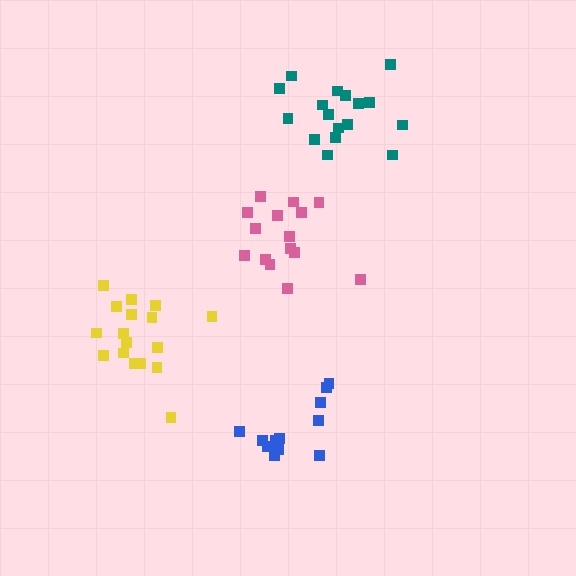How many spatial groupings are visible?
There are 4 spatial groupings.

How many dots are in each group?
Group 1: 17 dots, Group 2: 17 dots, Group 3: 12 dots, Group 4: 15 dots (61 total).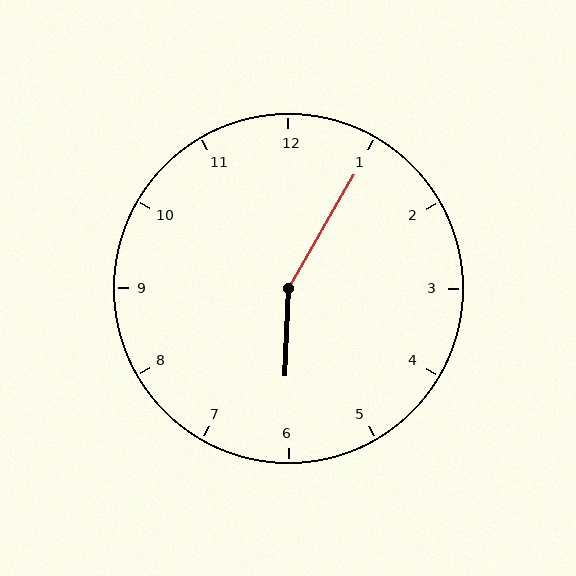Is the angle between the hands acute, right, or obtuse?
It is obtuse.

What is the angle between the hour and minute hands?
Approximately 152 degrees.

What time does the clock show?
6:05.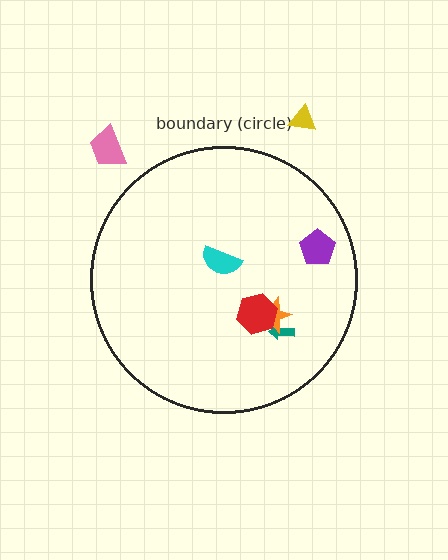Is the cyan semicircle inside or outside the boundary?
Inside.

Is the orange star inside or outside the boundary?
Inside.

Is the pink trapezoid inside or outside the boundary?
Outside.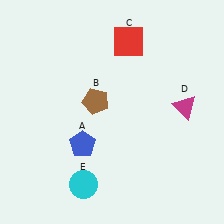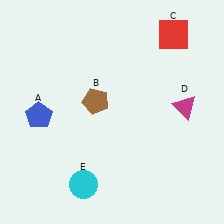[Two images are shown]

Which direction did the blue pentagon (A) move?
The blue pentagon (A) moved left.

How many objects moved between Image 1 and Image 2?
2 objects moved between the two images.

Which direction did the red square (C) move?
The red square (C) moved right.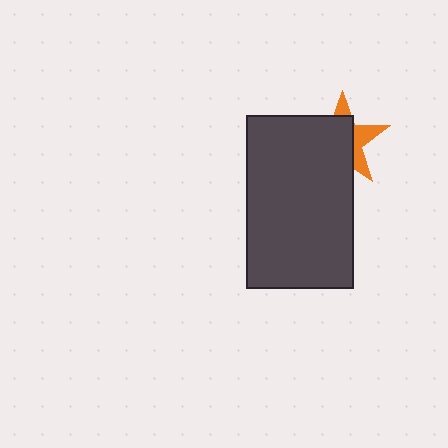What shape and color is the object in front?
The object in front is a dark gray rectangle.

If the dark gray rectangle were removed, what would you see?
You would see the complete orange star.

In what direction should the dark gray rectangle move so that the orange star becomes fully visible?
The dark gray rectangle should move toward the lower-left. That is the shortest direction to clear the overlap and leave the orange star fully visible.